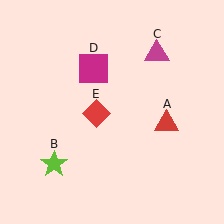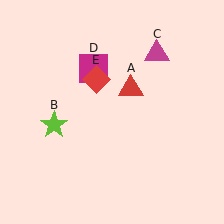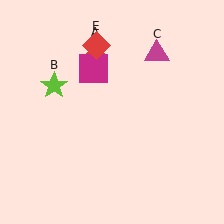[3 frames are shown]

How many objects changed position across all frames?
3 objects changed position: red triangle (object A), lime star (object B), red diamond (object E).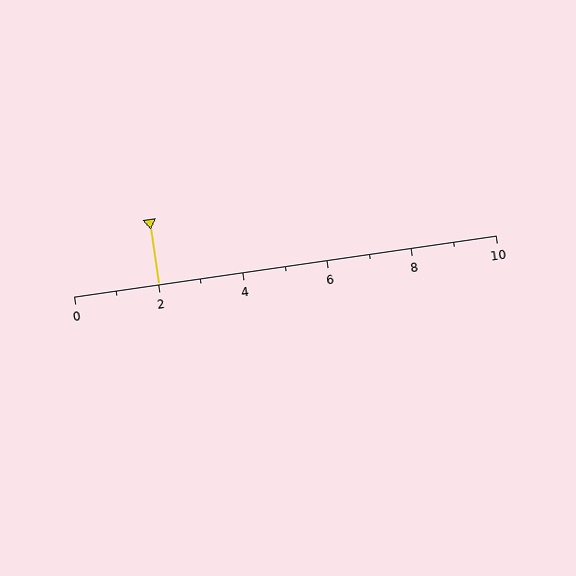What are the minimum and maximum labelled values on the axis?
The axis runs from 0 to 10.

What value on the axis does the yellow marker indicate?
The marker indicates approximately 2.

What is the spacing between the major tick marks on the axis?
The major ticks are spaced 2 apart.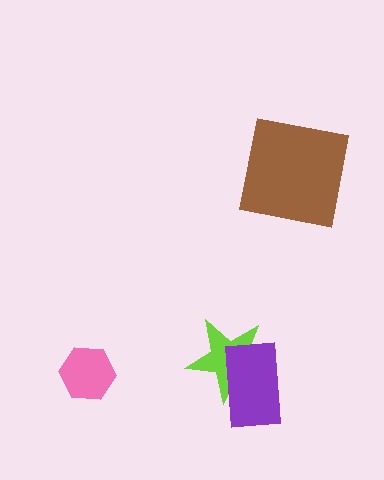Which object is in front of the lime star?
The purple rectangle is in front of the lime star.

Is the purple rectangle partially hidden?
No, no other shape covers it.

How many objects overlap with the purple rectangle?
1 object overlaps with the purple rectangle.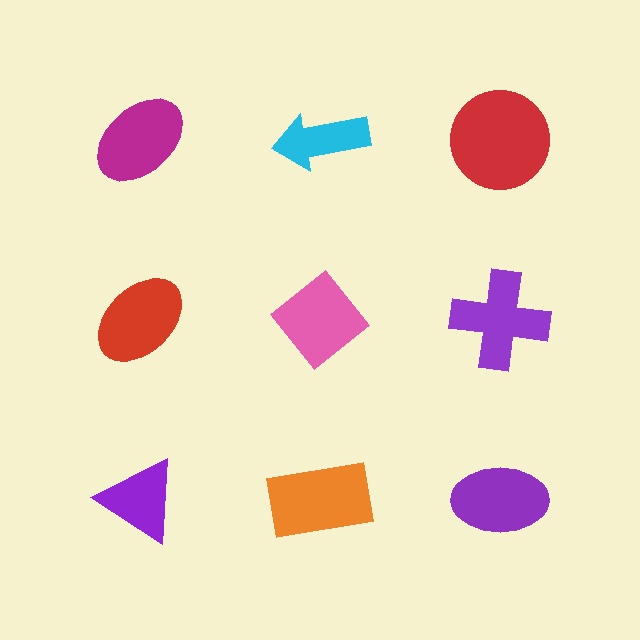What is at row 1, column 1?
A magenta ellipse.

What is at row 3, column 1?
A purple triangle.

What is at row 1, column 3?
A red circle.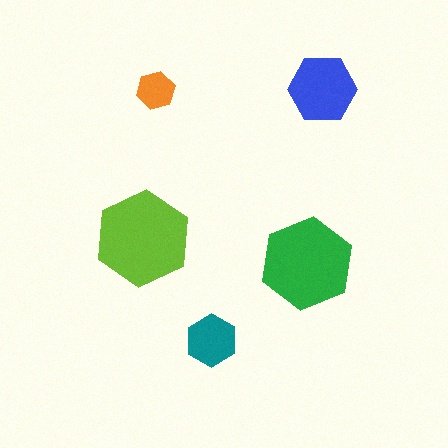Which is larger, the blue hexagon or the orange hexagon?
The blue one.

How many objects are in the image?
There are 5 objects in the image.